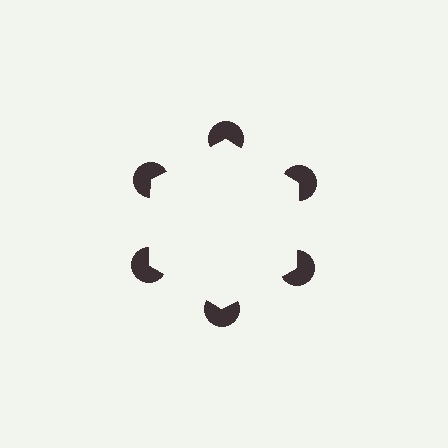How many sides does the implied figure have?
6 sides.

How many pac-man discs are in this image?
There are 6 — one at each vertex of the illusory hexagon.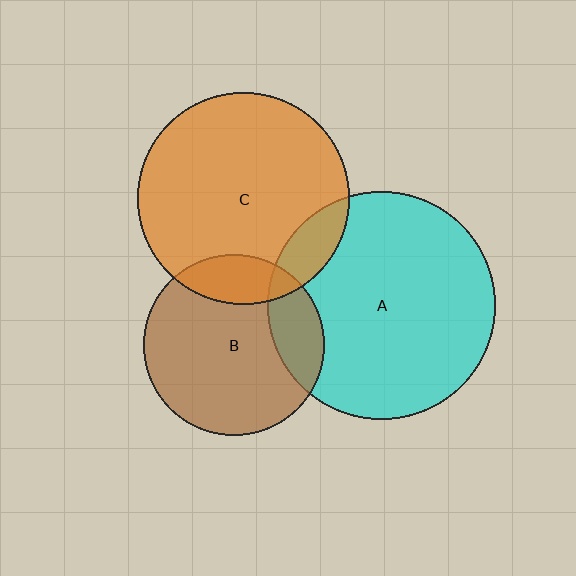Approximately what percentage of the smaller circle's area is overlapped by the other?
Approximately 10%.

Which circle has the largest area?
Circle A (cyan).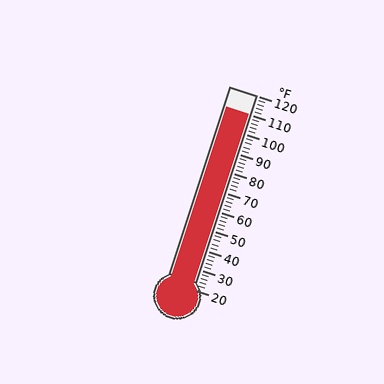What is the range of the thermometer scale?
The thermometer scale ranges from 20°F to 120°F.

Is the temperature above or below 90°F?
The temperature is above 90°F.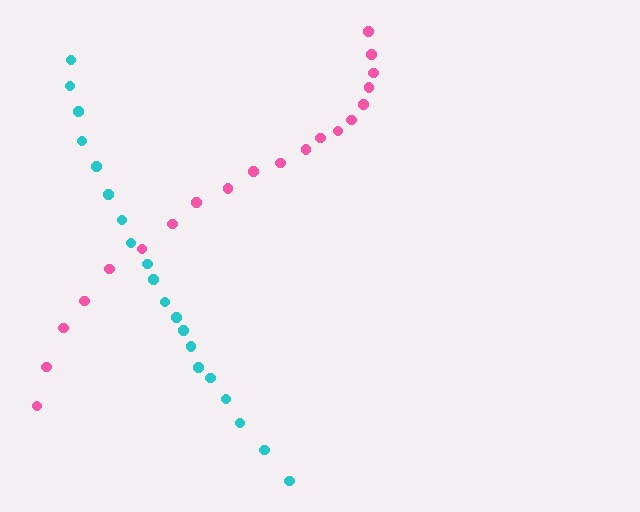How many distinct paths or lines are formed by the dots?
There are 2 distinct paths.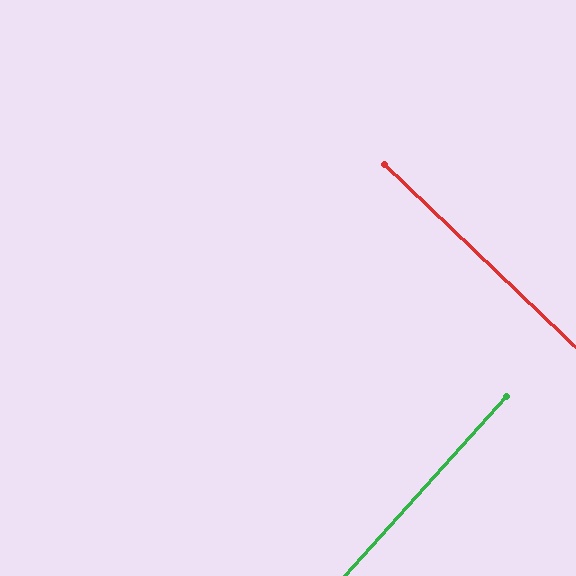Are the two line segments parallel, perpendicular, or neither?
Perpendicular — they meet at approximately 88°.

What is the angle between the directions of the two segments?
Approximately 88 degrees.